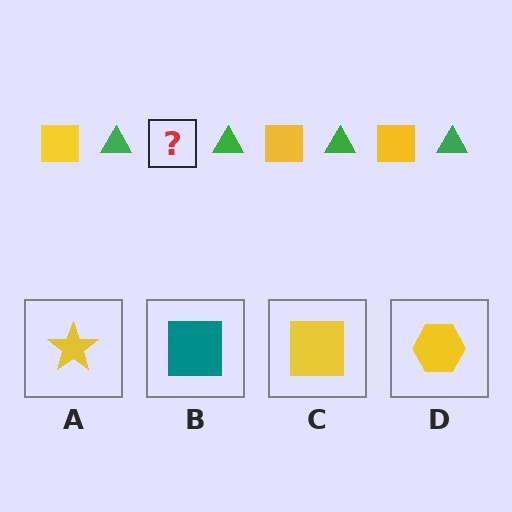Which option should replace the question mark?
Option C.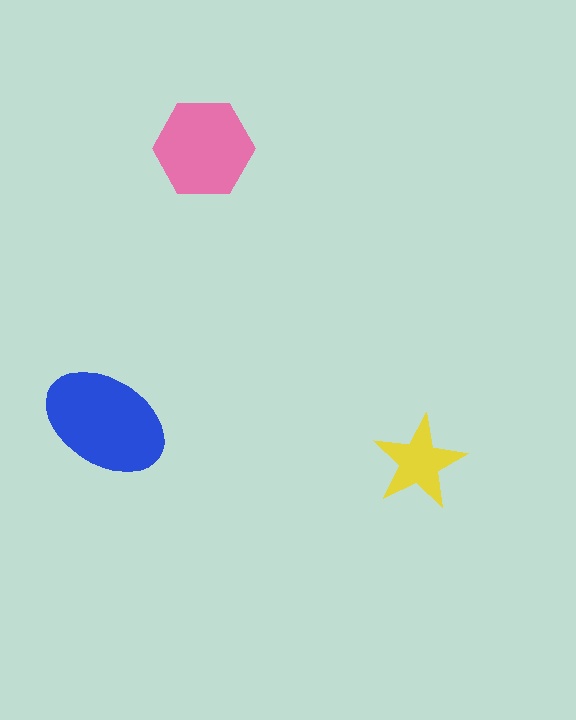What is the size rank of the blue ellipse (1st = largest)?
1st.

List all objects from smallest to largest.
The yellow star, the pink hexagon, the blue ellipse.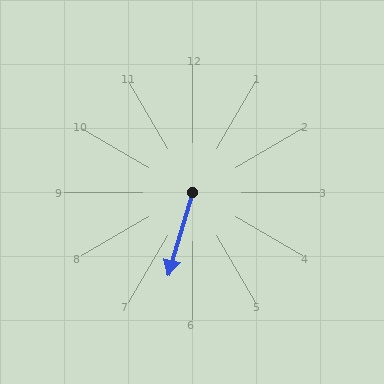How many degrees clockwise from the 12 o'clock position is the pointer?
Approximately 196 degrees.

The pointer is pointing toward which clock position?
Roughly 7 o'clock.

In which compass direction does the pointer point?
South.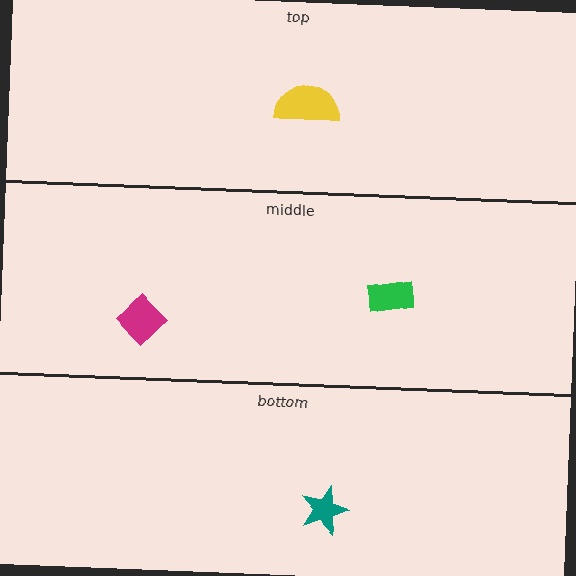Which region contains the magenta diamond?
The middle region.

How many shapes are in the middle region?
2.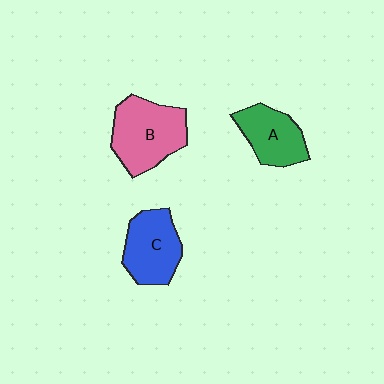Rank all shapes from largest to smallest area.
From largest to smallest: B (pink), C (blue), A (green).